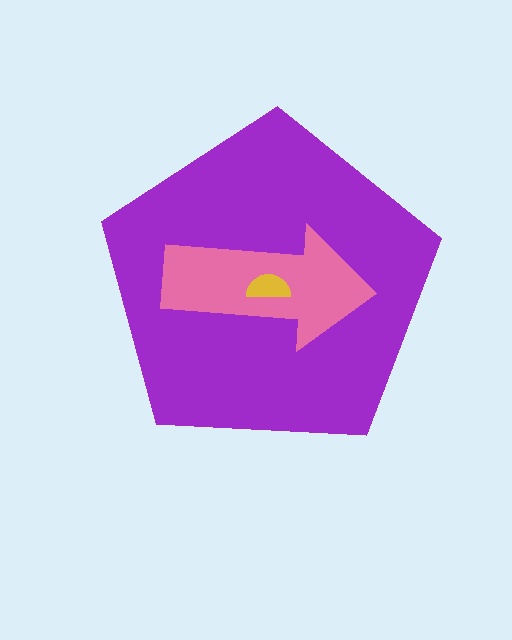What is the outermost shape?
The purple pentagon.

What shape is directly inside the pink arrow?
The yellow semicircle.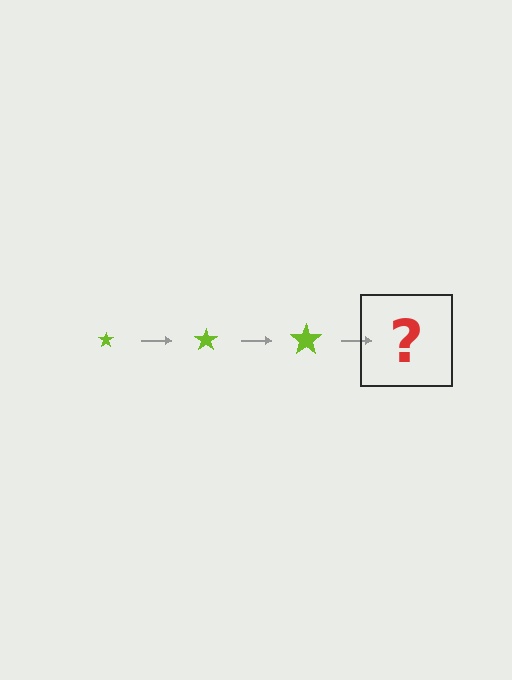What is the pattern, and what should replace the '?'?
The pattern is that the star gets progressively larger each step. The '?' should be a lime star, larger than the previous one.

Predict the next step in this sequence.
The next step is a lime star, larger than the previous one.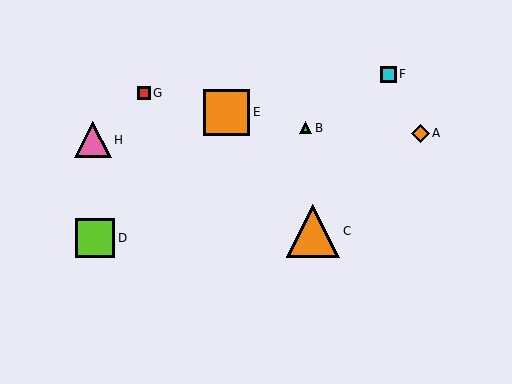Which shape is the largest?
The orange triangle (labeled C) is the largest.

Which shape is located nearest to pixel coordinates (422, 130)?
The orange diamond (labeled A) at (420, 133) is nearest to that location.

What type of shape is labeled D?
Shape D is a lime square.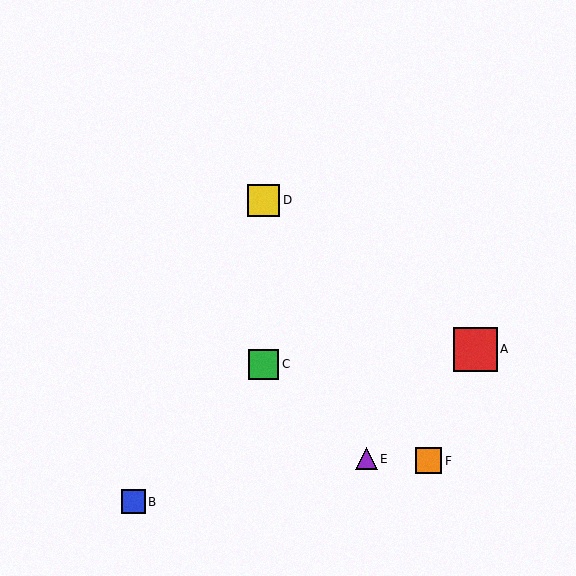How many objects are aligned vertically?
2 objects (C, D) are aligned vertically.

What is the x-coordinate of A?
Object A is at x≈475.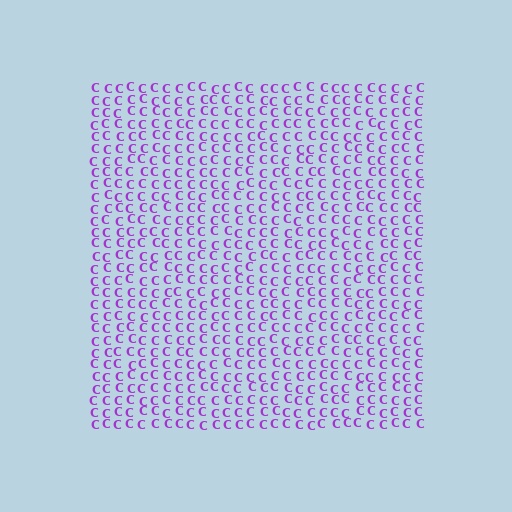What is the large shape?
The large shape is a square.